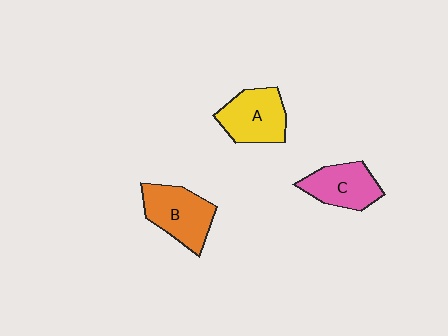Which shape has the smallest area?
Shape C (pink).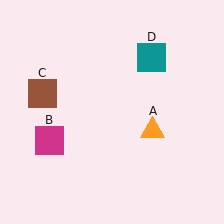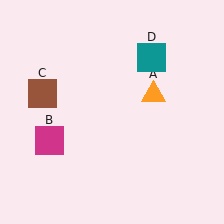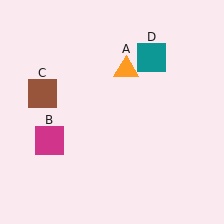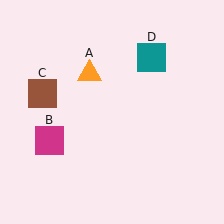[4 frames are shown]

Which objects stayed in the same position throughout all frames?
Magenta square (object B) and brown square (object C) and teal square (object D) remained stationary.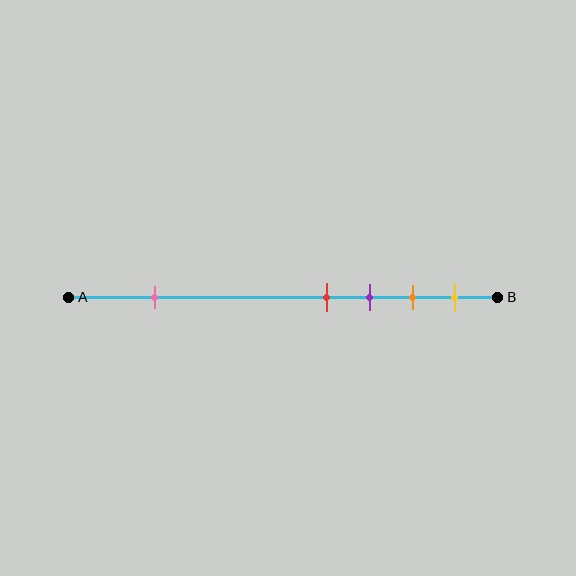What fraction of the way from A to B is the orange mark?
The orange mark is approximately 80% (0.8) of the way from A to B.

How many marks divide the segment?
There are 5 marks dividing the segment.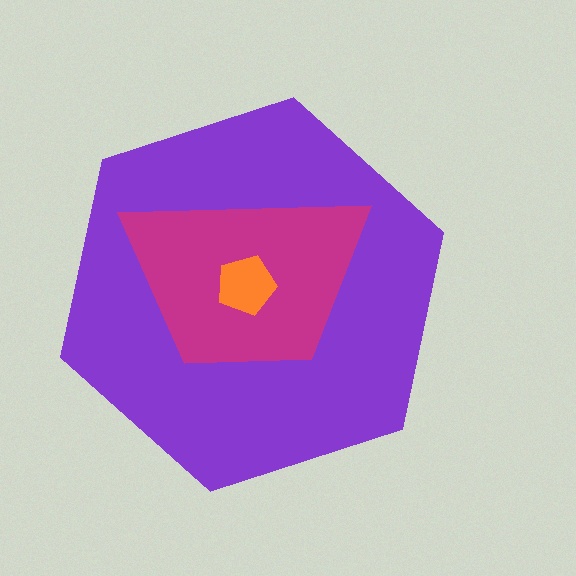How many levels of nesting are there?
3.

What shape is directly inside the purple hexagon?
The magenta trapezoid.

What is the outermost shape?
The purple hexagon.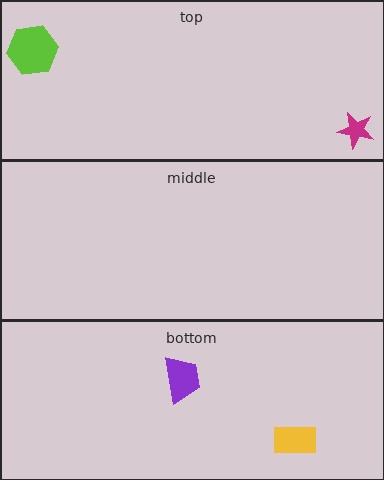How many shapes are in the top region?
2.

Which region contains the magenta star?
The top region.